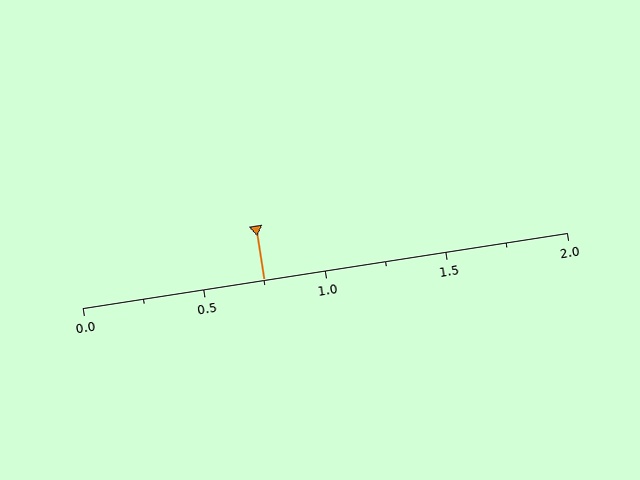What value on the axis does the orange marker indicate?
The marker indicates approximately 0.75.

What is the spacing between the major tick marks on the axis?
The major ticks are spaced 0.5 apart.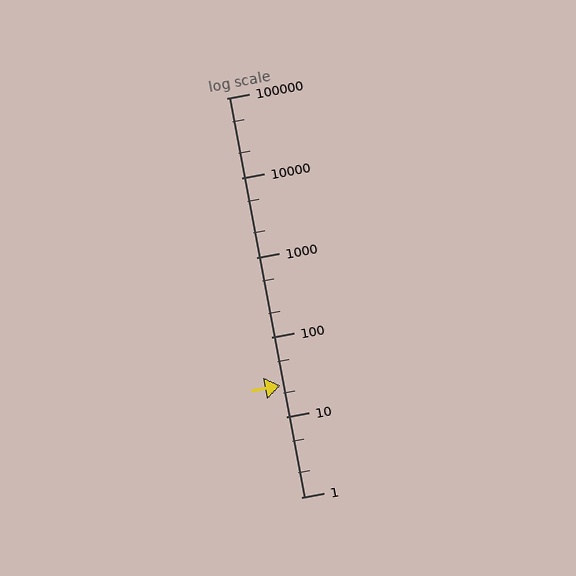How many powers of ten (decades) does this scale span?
The scale spans 5 decades, from 1 to 100000.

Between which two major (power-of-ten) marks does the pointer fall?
The pointer is between 10 and 100.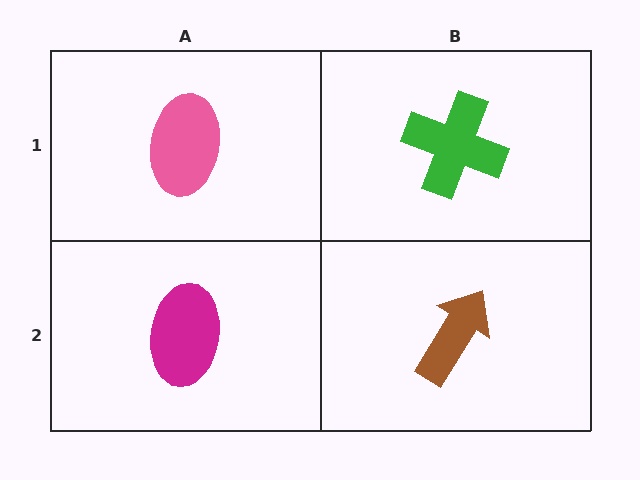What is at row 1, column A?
A pink ellipse.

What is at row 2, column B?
A brown arrow.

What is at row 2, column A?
A magenta ellipse.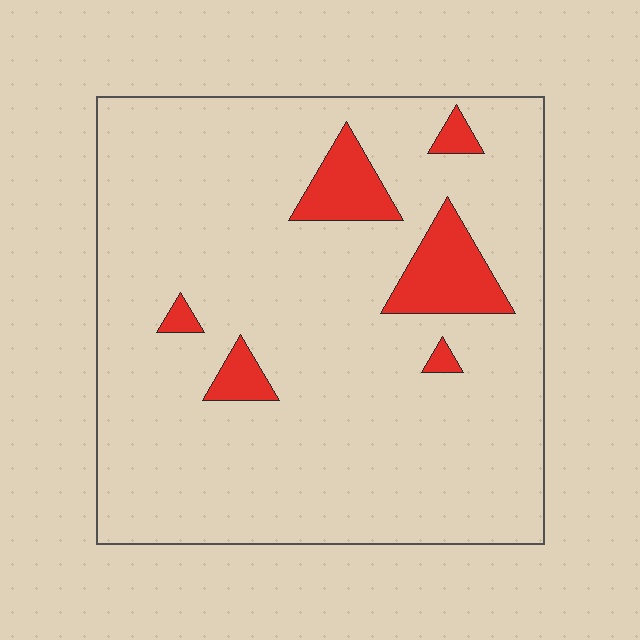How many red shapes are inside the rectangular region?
6.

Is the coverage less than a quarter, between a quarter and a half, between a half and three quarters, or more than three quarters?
Less than a quarter.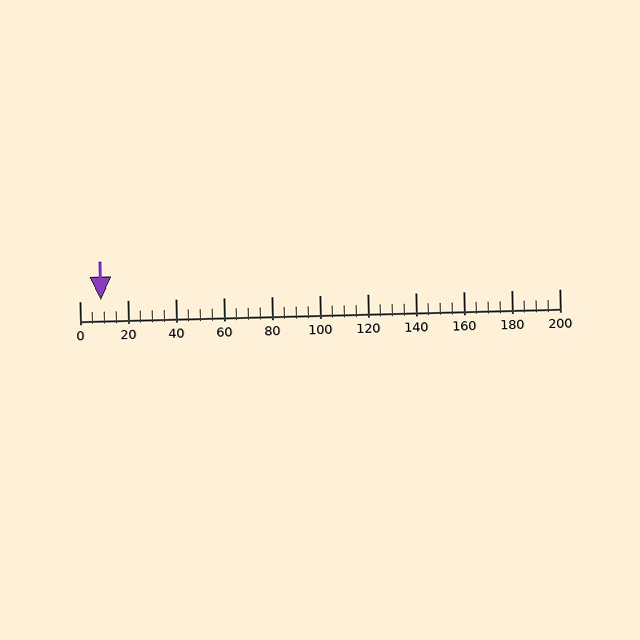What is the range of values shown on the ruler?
The ruler shows values from 0 to 200.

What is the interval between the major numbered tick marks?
The major tick marks are spaced 20 units apart.